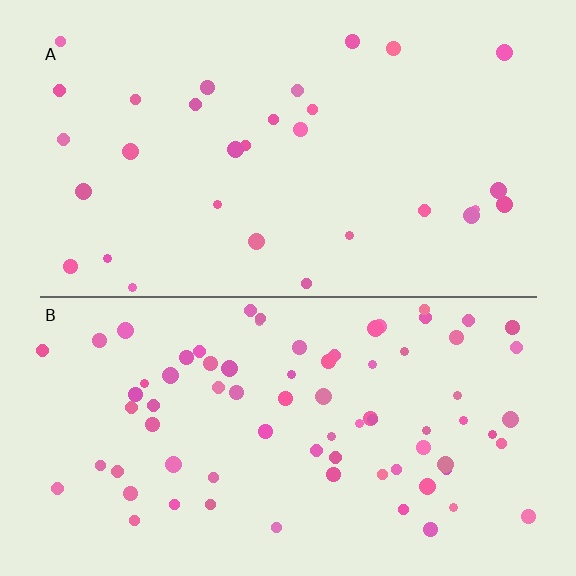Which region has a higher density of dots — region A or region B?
B (the bottom).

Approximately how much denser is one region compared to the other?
Approximately 2.5× — region B over region A.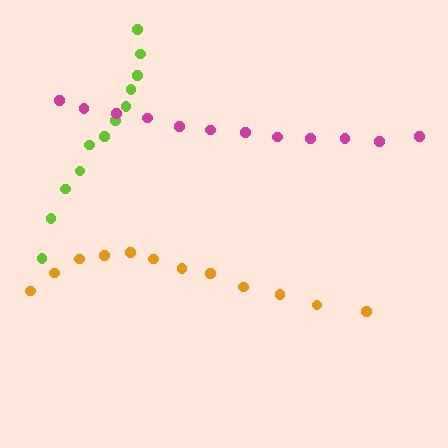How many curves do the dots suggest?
There are 3 distinct paths.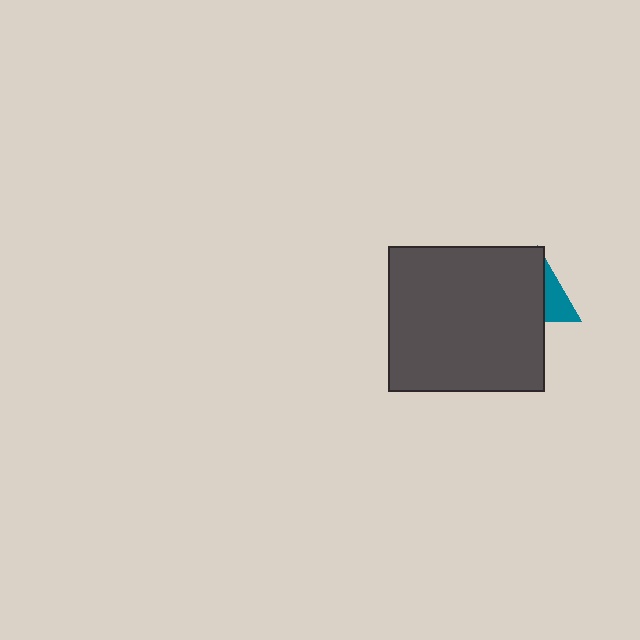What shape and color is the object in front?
The object in front is a dark gray rectangle.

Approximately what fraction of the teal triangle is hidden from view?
Roughly 66% of the teal triangle is hidden behind the dark gray rectangle.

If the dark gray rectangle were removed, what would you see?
You would see the complete teal triangle.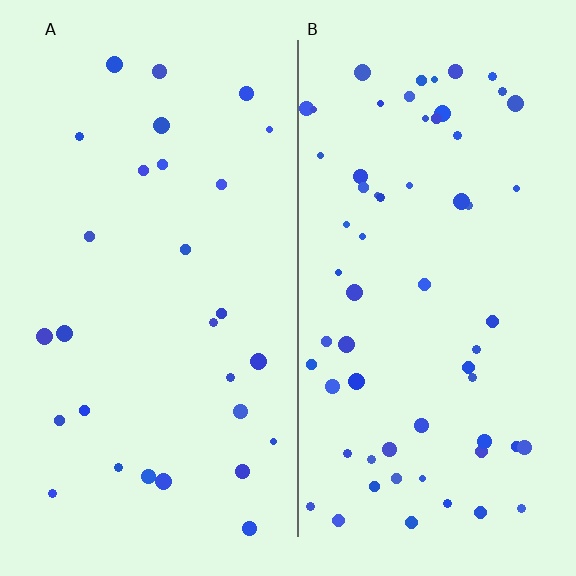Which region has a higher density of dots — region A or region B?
B (the right).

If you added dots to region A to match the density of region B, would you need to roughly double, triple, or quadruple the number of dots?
Approximately double.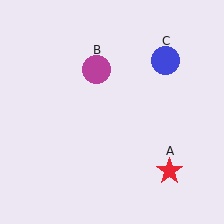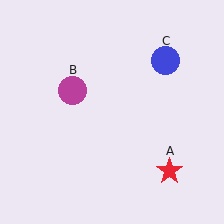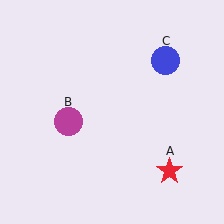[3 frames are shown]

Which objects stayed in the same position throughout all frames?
Red star (object A) and blue circle (object C) remained stationary.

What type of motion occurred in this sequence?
The magenta circle (object B) rotated counterclockwise around the center of the scene.